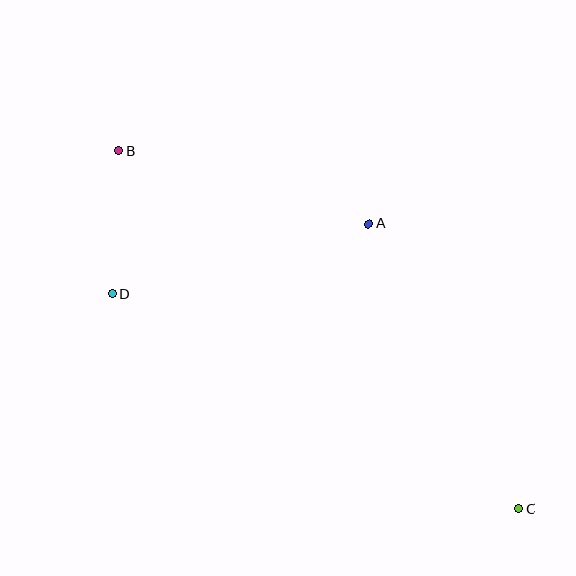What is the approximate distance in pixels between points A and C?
The distance between A and C is approximately 322 pixels.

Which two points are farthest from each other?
Points B and C are farthest from each other.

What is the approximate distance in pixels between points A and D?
The distance between A and D is approximately 266 pixels.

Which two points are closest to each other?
Points B and D are closest to each other.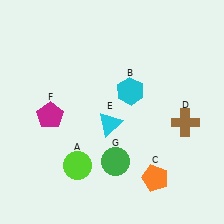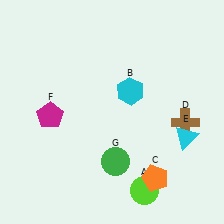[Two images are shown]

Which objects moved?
The objects that moved are: the lime circle (A), the cyan triangle (E).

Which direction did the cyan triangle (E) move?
The cyan triangle (E) moved right.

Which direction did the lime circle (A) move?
The lime circle (A) moved right.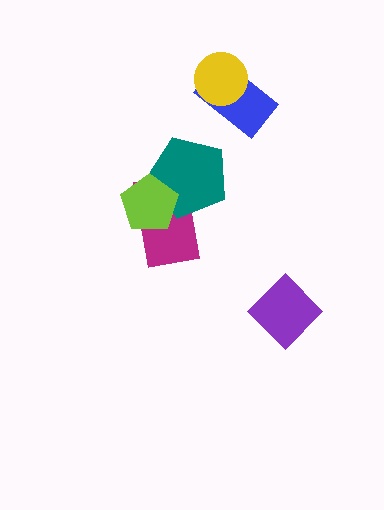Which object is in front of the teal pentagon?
The lime pentagon is in front of the teal pentagon.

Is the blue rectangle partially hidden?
Yes, it is partially covered by another shape.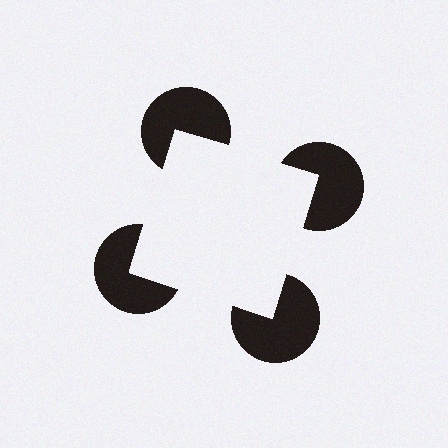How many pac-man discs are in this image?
There are 4 — one at each vertex of the illusory square.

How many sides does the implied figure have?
4 sides.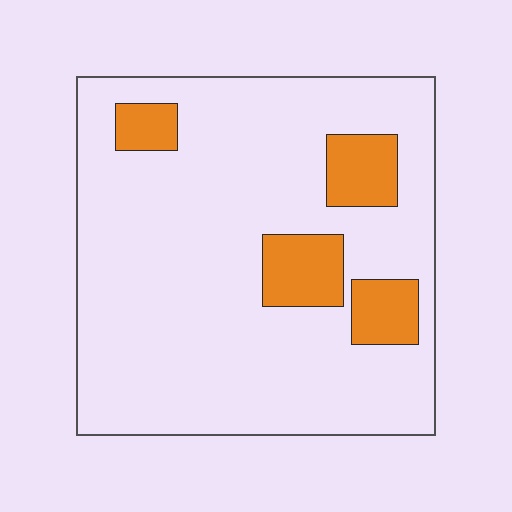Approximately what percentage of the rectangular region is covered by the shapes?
Approximately 15%.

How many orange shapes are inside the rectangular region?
4.